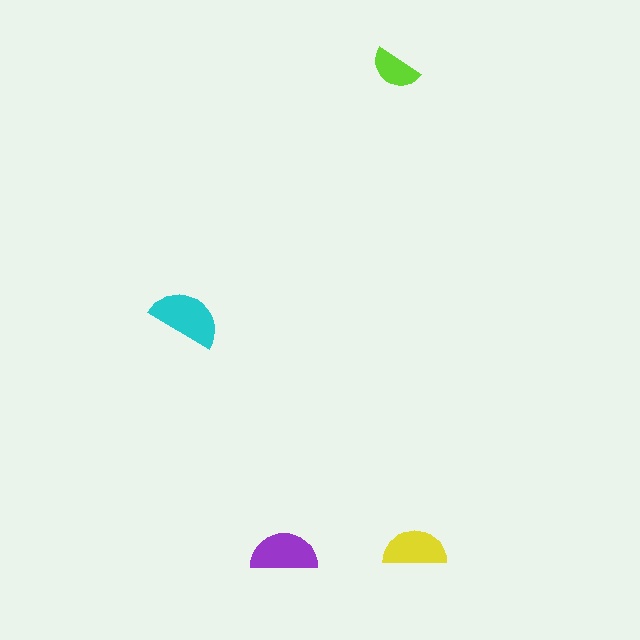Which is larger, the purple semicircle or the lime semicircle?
The purple one.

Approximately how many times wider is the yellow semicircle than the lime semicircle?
About 1.5 times wider.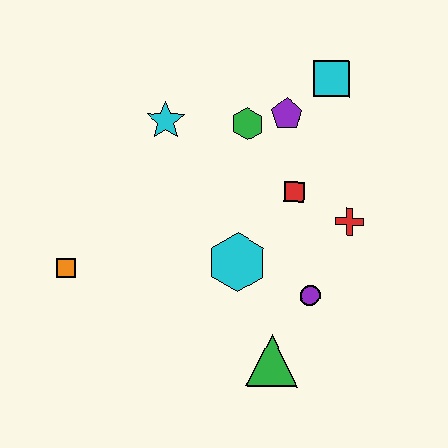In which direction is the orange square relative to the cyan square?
The orange square is to the left of the cyan square.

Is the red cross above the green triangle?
Yes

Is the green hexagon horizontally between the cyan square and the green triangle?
No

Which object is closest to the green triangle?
The purple circle is closest to the green triangle.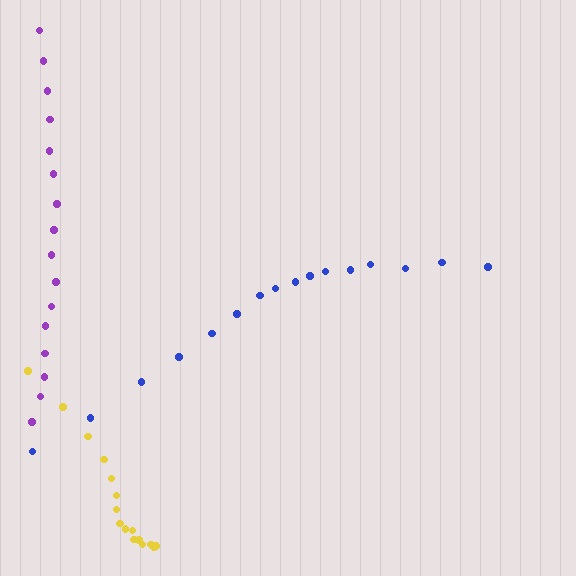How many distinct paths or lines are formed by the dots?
There are 3 distinct paths.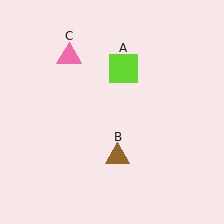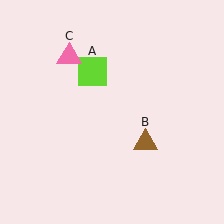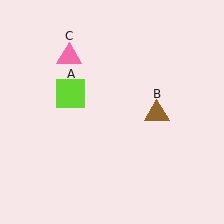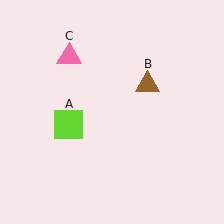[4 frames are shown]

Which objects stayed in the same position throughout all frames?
Pink triangle (object C) remained stationary.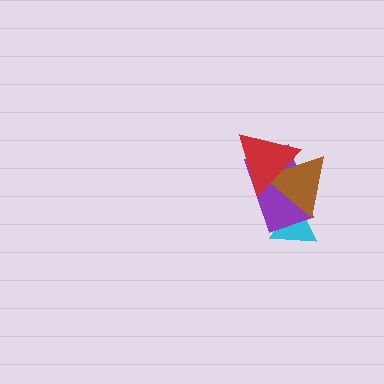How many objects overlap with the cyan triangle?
2 objects overlap with the cyan triangle.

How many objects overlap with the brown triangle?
3 objects overlap with the brown triangle.